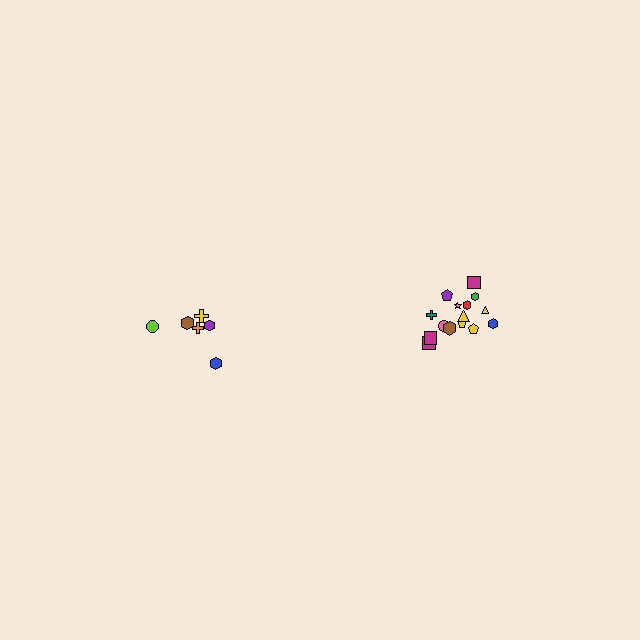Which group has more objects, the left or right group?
The right group.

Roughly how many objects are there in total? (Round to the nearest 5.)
Roughly 20 objects in total.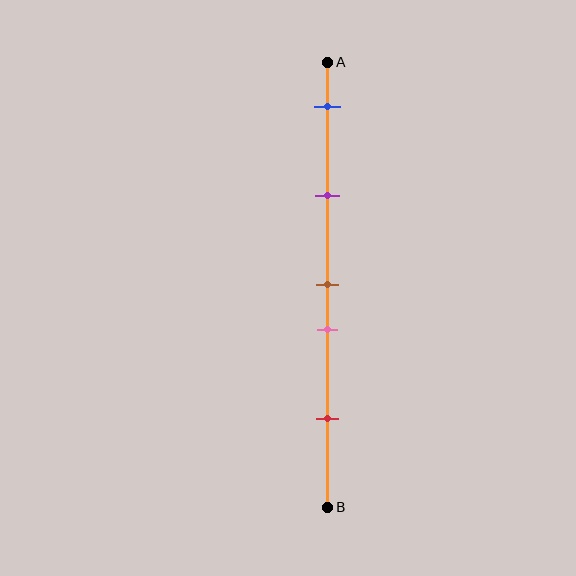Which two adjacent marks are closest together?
The brown and pink marks are the closest adjacent pair.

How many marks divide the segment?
There are 5 marks dividing the segment.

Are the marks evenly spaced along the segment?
No, the marks are not evenly spaced.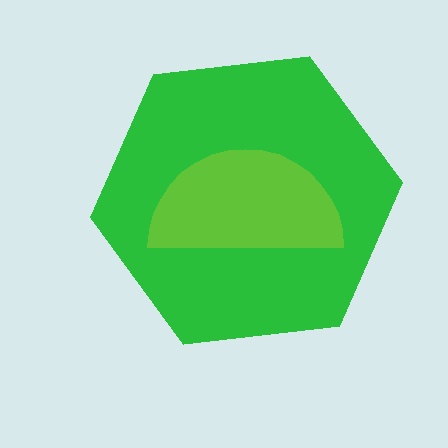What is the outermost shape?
The green hexagon.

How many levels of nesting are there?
2.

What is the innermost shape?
The lime semicircle.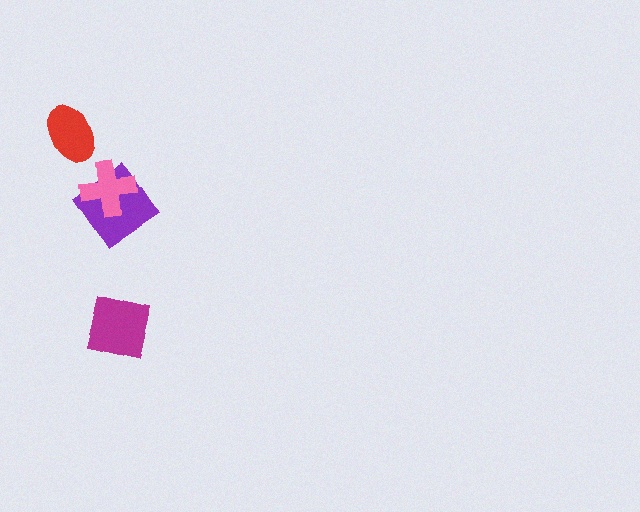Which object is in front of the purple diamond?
The pink cross is in front of the purple diamond.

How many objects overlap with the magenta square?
0 objects overlap with the magenta square.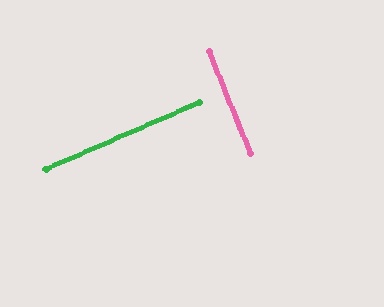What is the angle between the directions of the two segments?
Approximately 88 degrees.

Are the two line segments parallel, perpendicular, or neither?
Perpendicular — they meet at approximately 88°.